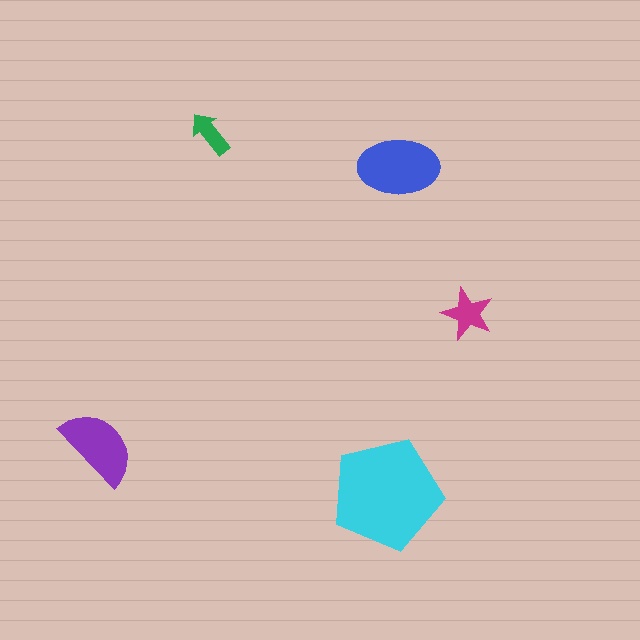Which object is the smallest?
The green arrow.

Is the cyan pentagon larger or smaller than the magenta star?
Larger.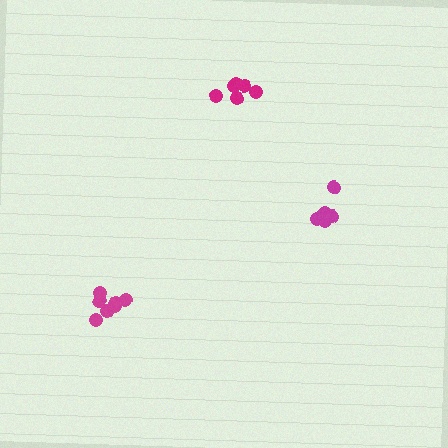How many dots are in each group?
Group 1: 7 dots, Group 2: 5 dots, Group 3: 6 dots (18 total).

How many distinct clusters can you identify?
There are 3 distinct clusters.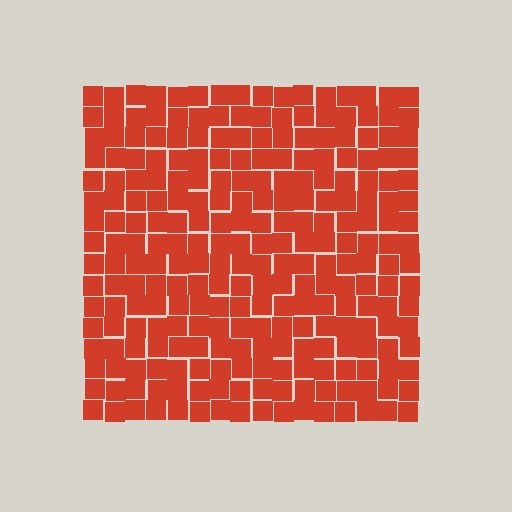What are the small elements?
The small elements are squares.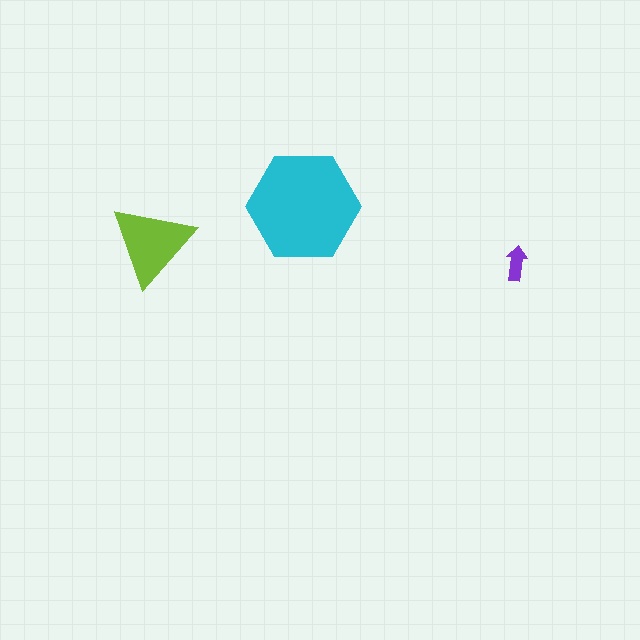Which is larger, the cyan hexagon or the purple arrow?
The cyan hexagon.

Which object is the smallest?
The purple arrow.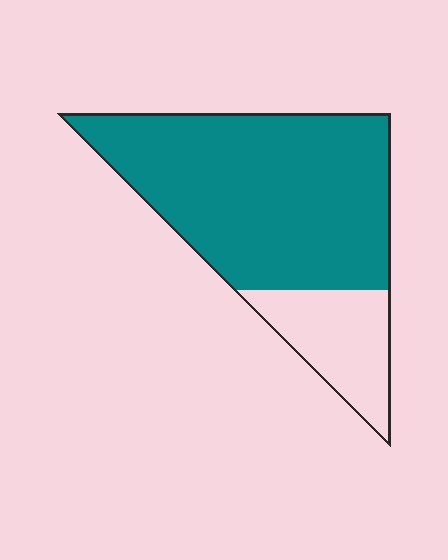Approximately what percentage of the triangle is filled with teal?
Approximately 80%.